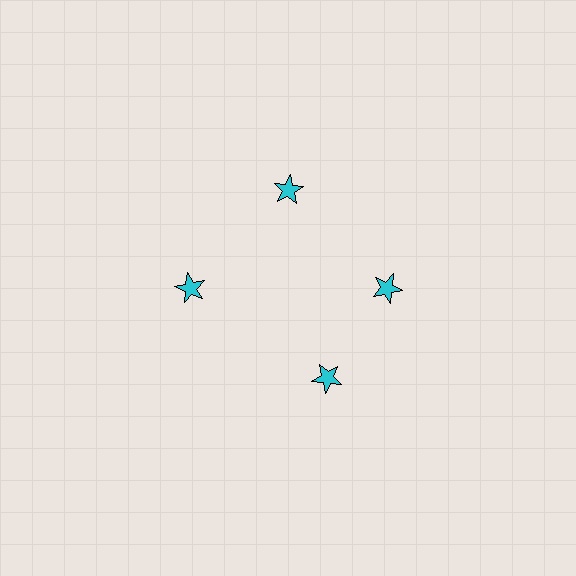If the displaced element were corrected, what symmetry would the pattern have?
It would have 4-fold rotational symmetry — the pattern would map onto itself every 90 degrees.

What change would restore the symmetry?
The symmetry would be restored by rotating it back into even spacing with its neighbors so that all 4 stars sit at equal angles and equal distance from the center.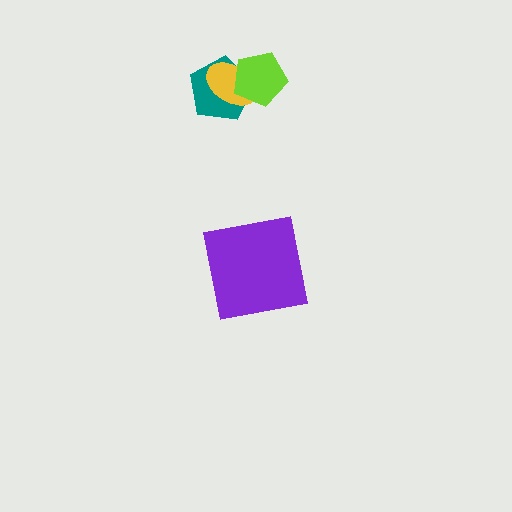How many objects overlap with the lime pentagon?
2 objects overlap with the lime pentagon.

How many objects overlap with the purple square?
0 objects overlap with the purple square.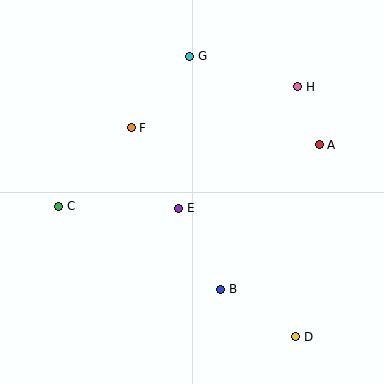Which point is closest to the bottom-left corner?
Point C is closest to the bottom-left corner.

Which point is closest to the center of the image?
Point E at (179, 208) is closest to the center.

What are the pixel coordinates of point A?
Point A is at (319, 145).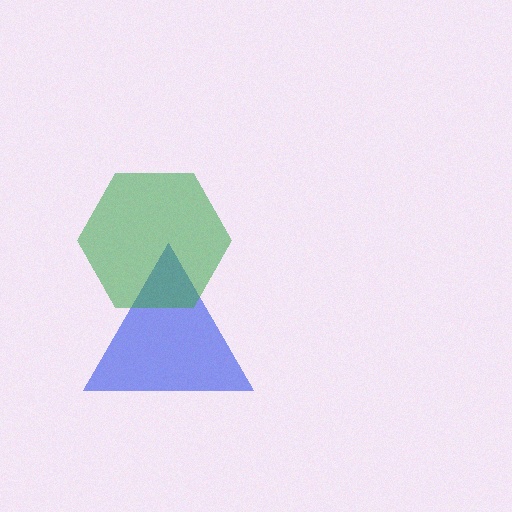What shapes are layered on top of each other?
The layered shapes are: a blue triangle, a green hexagon.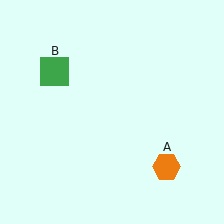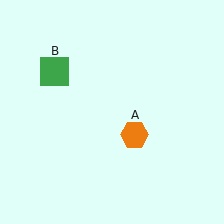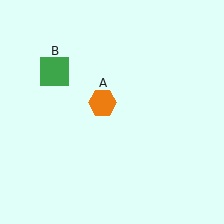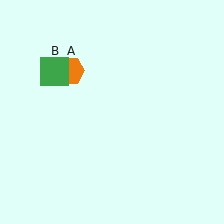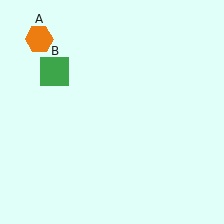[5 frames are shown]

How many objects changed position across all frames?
1 object changed position: orange hexagon (object A).